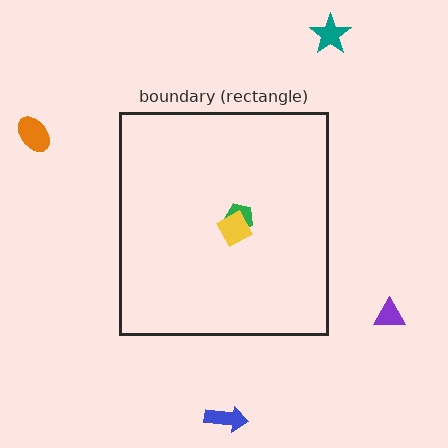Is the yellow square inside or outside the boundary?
Inside.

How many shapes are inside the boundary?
2 inside, 4 outside.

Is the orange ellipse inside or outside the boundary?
Outside.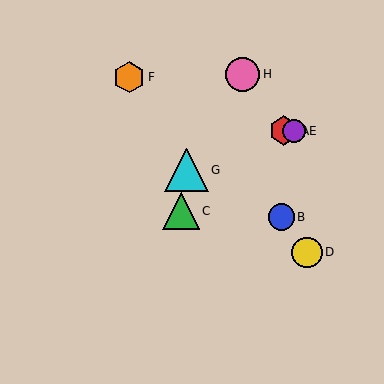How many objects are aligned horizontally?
2 objects (A, E) are aligned horizontally.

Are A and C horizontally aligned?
No, A is at y≈131 and C is at y≈211.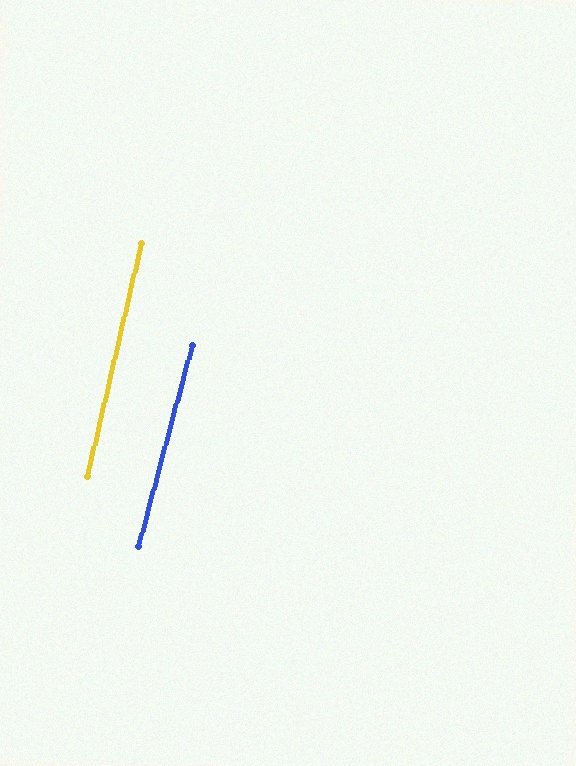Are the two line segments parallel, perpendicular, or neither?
Parallel — their directions differ by only 1.8°.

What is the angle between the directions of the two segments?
Approximately 2 degrees.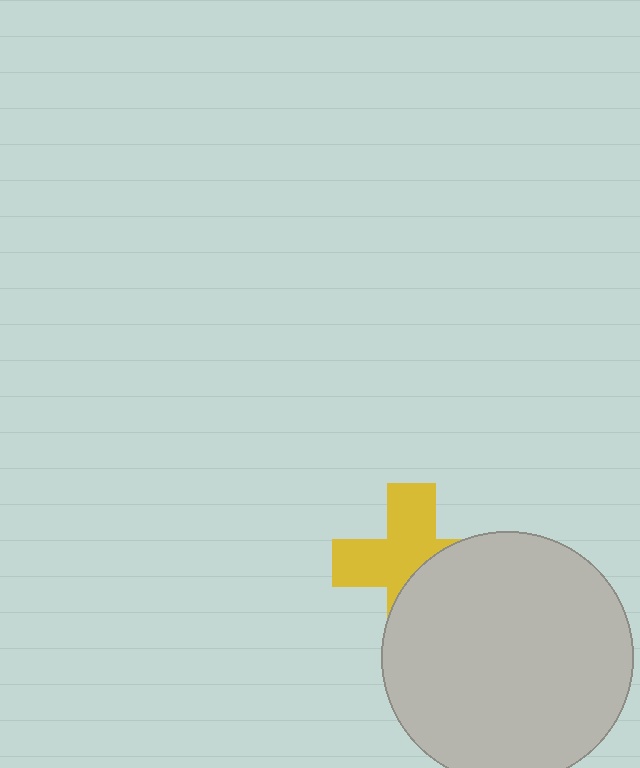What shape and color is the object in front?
The object in front is a light gray circle.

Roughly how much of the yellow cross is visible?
About half of it is visible (roughly 57%).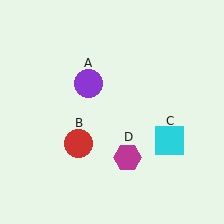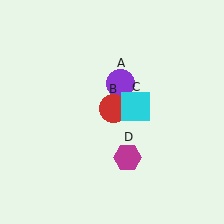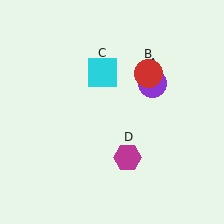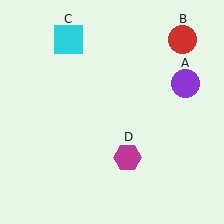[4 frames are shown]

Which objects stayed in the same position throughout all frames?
Magenta hexagon (object D) remained stationary.